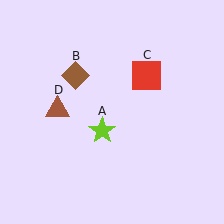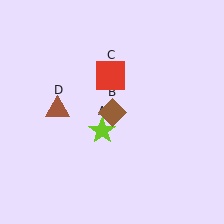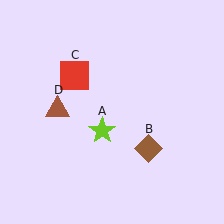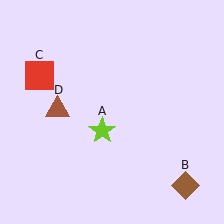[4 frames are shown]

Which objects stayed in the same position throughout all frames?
Lime star (object A) and brown triangle (object D) remained stationary.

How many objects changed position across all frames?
2 objects changed position: brown diamond (object B), red square (object C).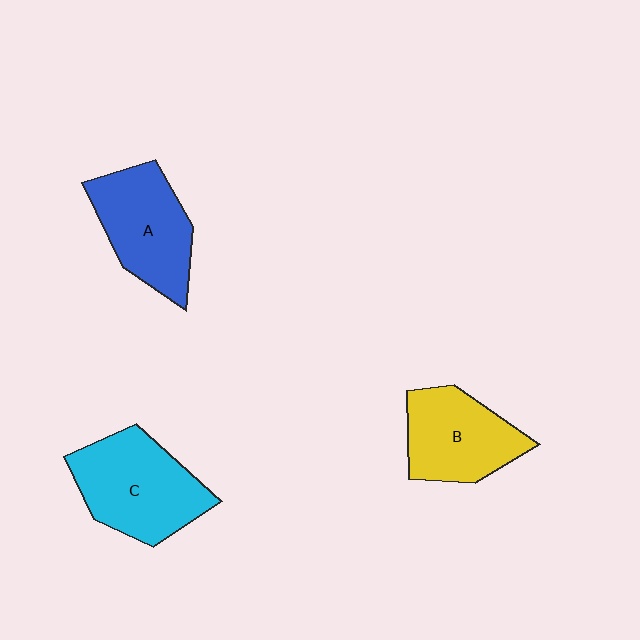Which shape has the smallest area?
Shape B (yellow).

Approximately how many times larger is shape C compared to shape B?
Approximately 1.2 times.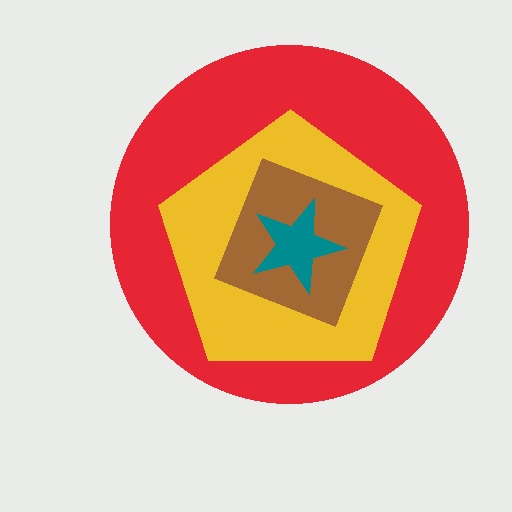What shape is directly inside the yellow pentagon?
The brown square.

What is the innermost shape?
The teal star.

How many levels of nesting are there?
4.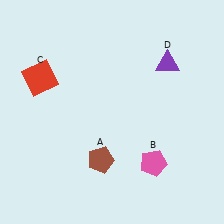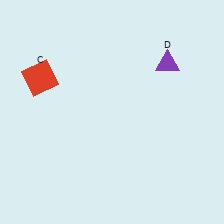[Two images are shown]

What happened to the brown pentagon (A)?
The brown pentagon (A) was removed in Image 2. It was in the bottom-left area of Image 1.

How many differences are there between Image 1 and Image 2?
There are 2 differences between the two images.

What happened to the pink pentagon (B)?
The pink pentagon (B) was removed in Image 2. It was in the bottom-right area of Image 1.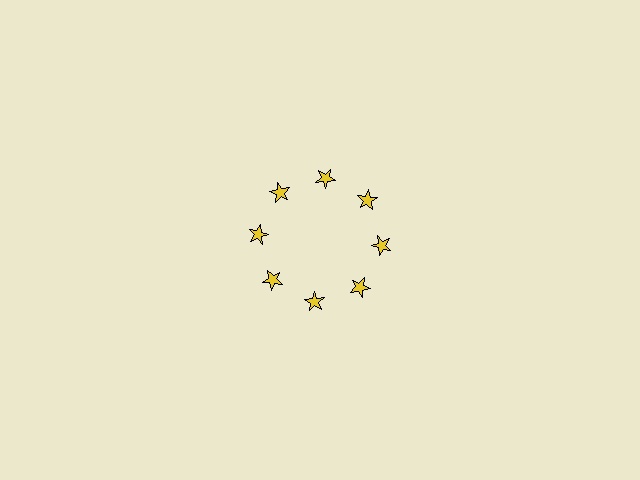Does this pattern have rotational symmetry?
Yes, this pattern has 8-fold rotational symmetry. It looks the same after rotating 45 degrees around the center.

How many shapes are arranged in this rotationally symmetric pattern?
There are 8 shapes, arranged in 8 groups of 1.